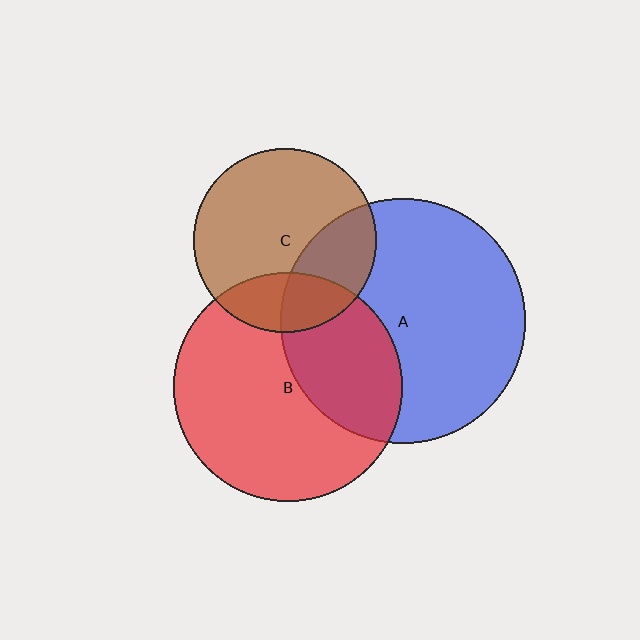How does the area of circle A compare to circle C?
Approximately 1.8 times.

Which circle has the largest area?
Circle A (blue).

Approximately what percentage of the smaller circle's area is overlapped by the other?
Approximately 20%.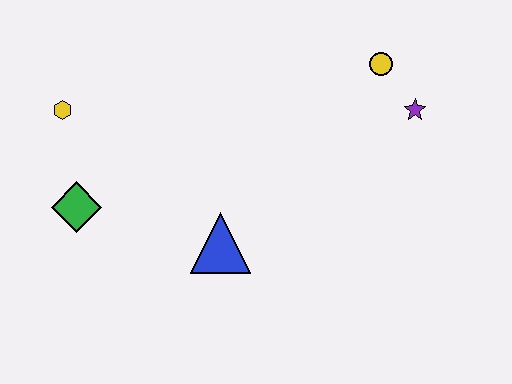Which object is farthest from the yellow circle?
The green diamond is farthest from the yellow circle.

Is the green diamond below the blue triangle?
No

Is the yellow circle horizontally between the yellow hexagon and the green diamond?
No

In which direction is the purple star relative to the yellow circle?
The purple star is below the yellow circle.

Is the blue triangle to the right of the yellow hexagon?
Yes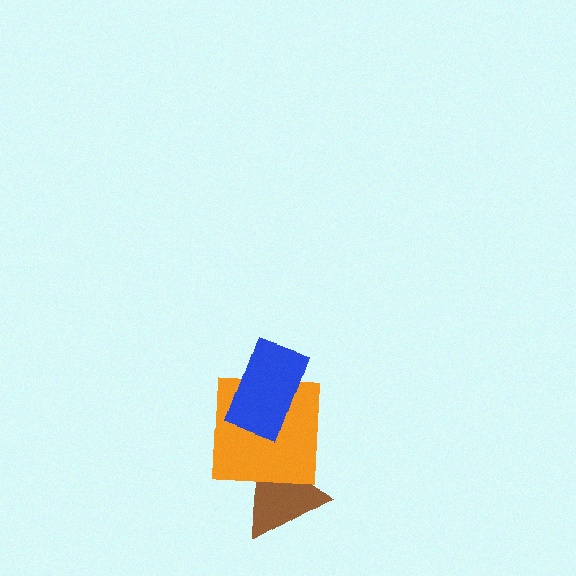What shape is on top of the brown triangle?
The orange square is on top of the brown triangle.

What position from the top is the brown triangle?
The brown triangle is 3rd from the top.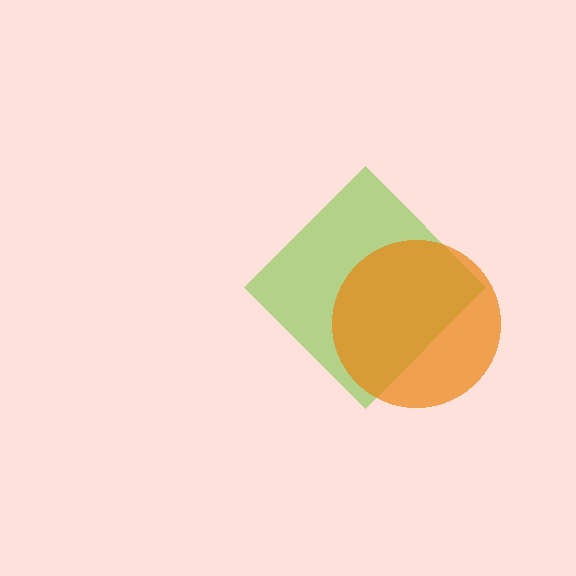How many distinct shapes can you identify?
There are 2 distinct shapes: a lime diamond, an orange circle.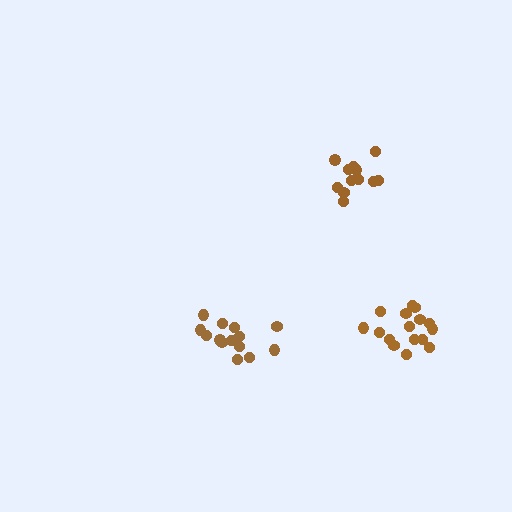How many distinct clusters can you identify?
There are 3 distinct clusters.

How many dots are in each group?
Group 1: 14 dots, Group 2: 12 dots, Group 3: 16 dots (42 total).